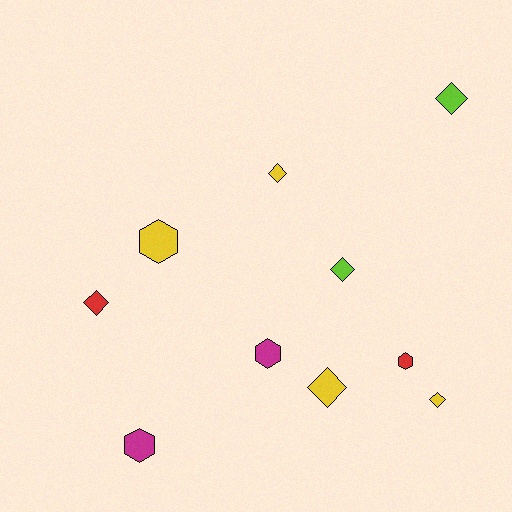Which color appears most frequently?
Yellow, with 4 objects.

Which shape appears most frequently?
Diamond, with 6 objects.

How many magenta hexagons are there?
There are 2 magenta hexagons.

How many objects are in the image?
There are 10 objects.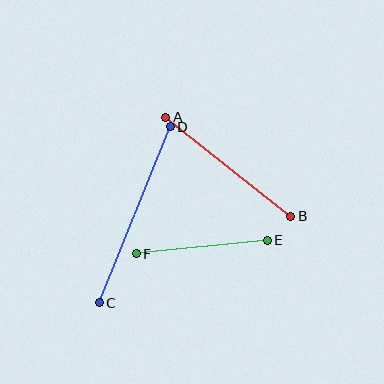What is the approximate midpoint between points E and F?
The midpoint is at approximately (202, 247) pixels.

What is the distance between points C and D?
The distance is approximately 190 pixels.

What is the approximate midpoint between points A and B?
The midpoint is at approximately (228, 167) pixels.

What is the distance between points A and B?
The distance is approximately 159 pixels.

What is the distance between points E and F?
The distance is approximately 132 pixels.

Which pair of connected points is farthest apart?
Points C and D are farthest apart.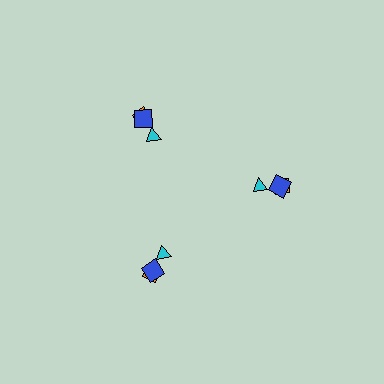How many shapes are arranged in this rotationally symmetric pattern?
There are 9 shapes, arranged in 3 groups of 3.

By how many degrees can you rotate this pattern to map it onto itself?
The pattern maps onto itself every 120 degrees of rotation.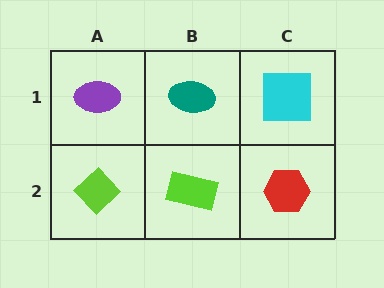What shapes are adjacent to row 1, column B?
A lime rectangle (row 2, column B), a purple ellipse (row 1, column A), a cyan square (row 1, column C).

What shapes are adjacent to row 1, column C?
A red hexagon (row 2, column C), a teal ellipse (row 1, column B).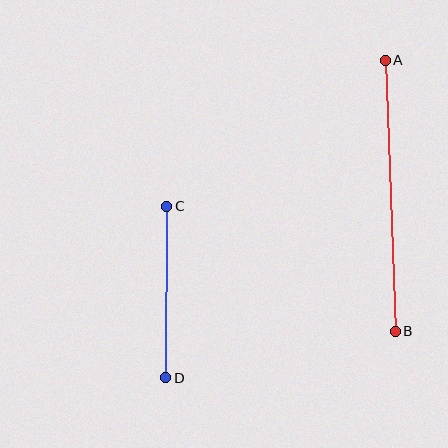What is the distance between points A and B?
The distance is approximately 271 pixels.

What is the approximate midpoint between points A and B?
The midpoint is at approximately (390, 196) pixels.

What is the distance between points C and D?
The distance is approximately 172 pixels.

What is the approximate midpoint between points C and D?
The midpoint is at approximately (166, 292) pixels.